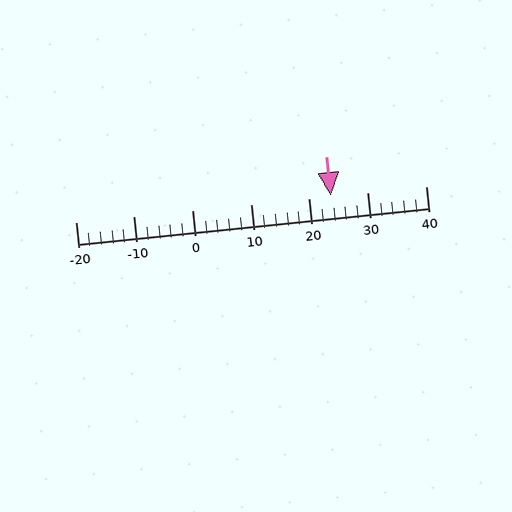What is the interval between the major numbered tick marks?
The major tick marks are spaced 10 units apart.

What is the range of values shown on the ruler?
The ruler shows values from -20 to 40.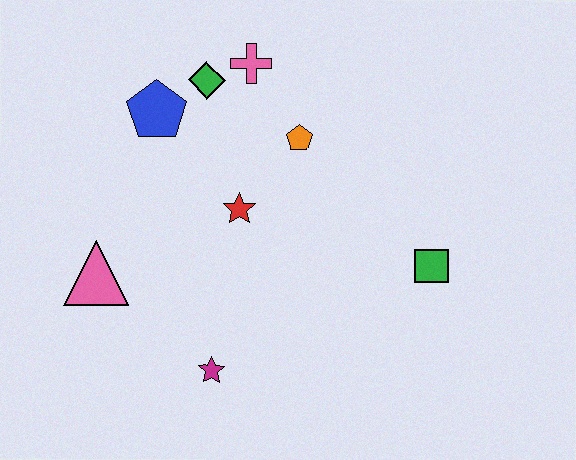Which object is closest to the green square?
The orange pentagon is closest to the green square.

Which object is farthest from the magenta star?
The pink cross is farthest from the magenta star.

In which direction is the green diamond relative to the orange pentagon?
The green diamond is to the left of the orange pentagon.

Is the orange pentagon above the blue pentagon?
No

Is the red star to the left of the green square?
Yes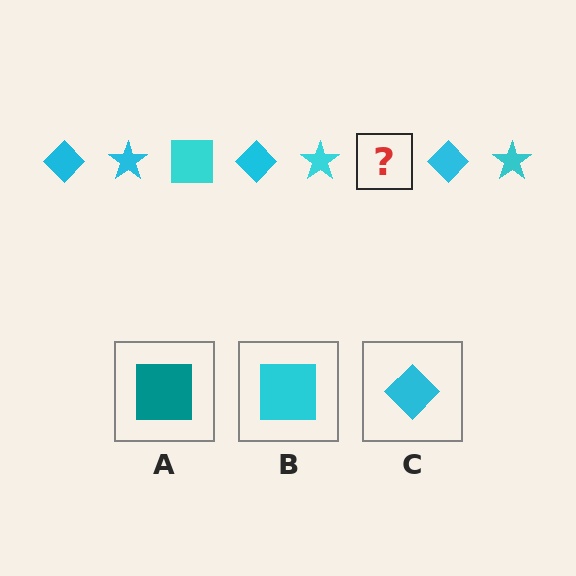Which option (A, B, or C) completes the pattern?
B.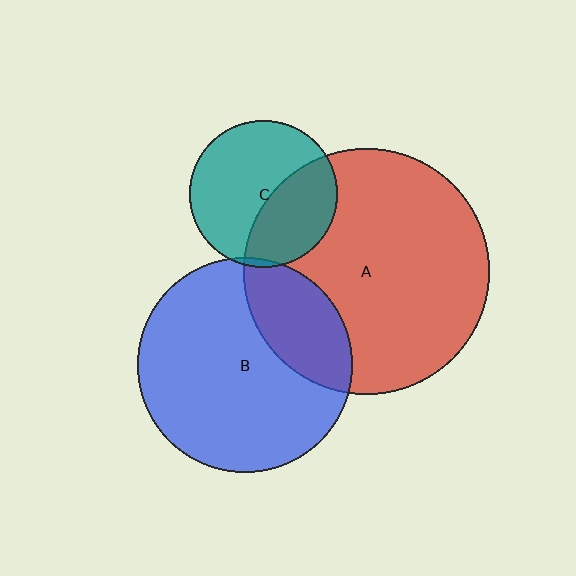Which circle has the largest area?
Circle A (red).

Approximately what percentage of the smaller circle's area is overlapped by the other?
Approximately 25%.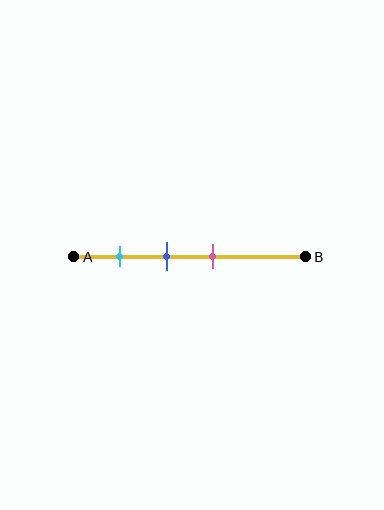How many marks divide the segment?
There are 3 marks dividing the segment.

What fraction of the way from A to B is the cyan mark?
The cyan mark is approximately 20% (0.2) of the way from A to B.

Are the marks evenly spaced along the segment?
Yes, the marks are approximately evenly spaced.